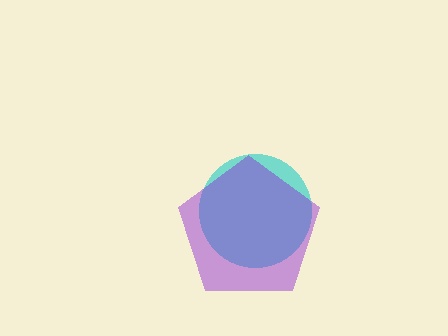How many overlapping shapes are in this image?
There are 2 overlapping shapes in the image.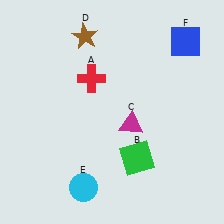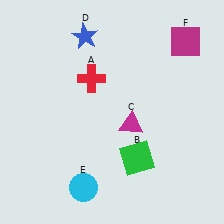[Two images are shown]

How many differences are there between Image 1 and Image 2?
There are 2 differences between the two images.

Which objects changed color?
D changed from brown to blue. F changed from blue to magenta.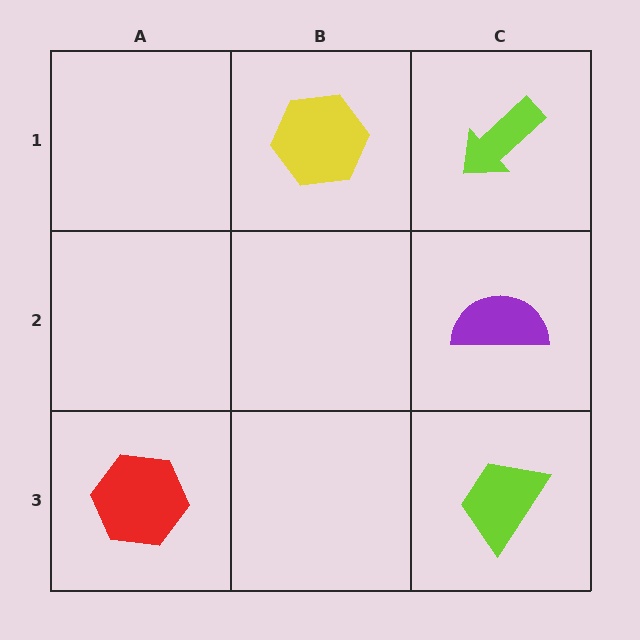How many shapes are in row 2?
1 shape.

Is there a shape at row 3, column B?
No, that cell is empty.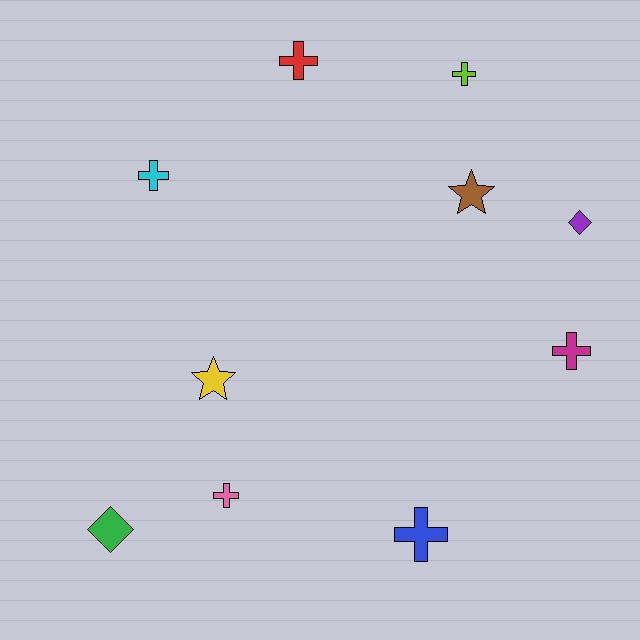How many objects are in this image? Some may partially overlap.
There are 10 objects.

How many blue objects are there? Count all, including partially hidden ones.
There is 1 blue object.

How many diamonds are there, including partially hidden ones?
There are 2 diamonds.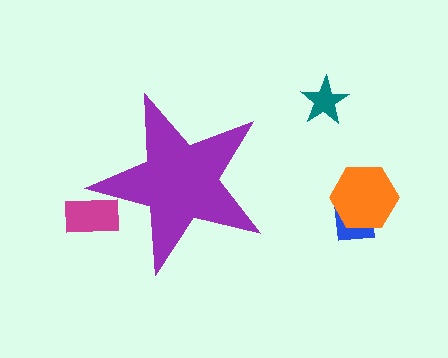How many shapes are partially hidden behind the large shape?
1 shape is partially hidden.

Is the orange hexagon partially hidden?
No, the orange hexagon is fully visible.